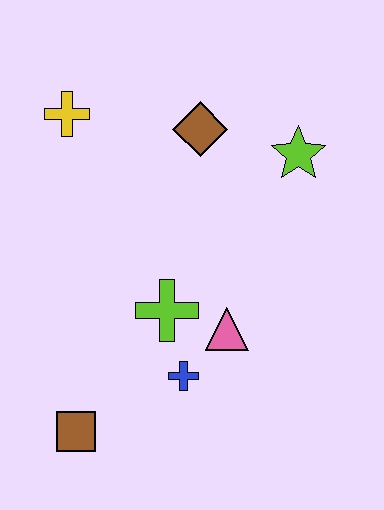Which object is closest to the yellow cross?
The brown diamond is closest to the yellow cross.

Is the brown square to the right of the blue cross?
No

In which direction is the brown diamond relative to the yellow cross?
The brown diamond is to the right of the yellow cross.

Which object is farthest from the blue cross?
The yellow cross is farthest from the blue cross.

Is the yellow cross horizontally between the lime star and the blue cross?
No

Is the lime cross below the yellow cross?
Yes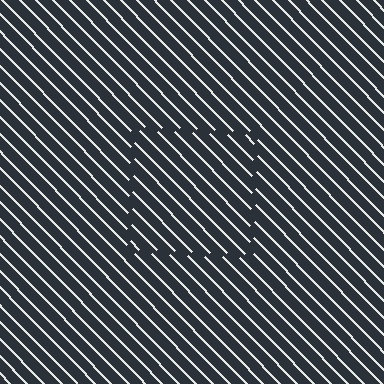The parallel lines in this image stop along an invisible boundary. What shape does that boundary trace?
An illusory square. The interior of the shape contains the same grating, shifted by half a period — the contour is defined by the phase discontinuity where line-ends from the inner and outer gratings abut.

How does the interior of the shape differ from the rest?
The interior of the shape contains the same grating, shifted by half a period — the contour is defined by the phase discontinuity where line-ends from the inner and outer gratings abut.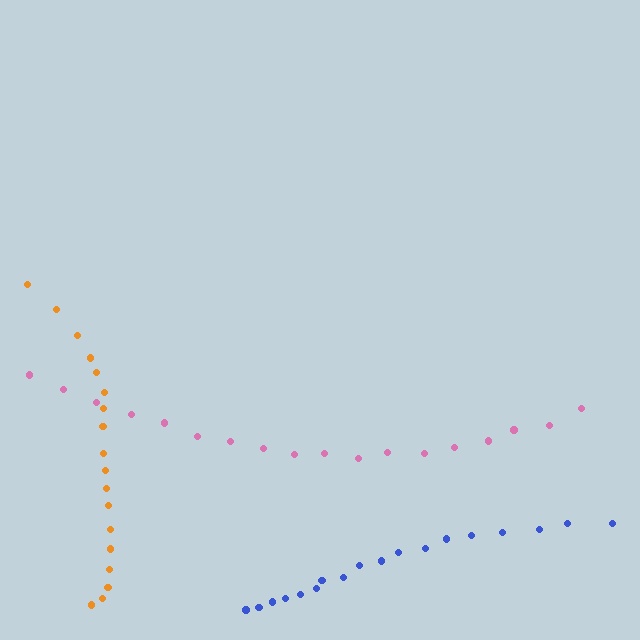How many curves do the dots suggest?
There are 3 distinct paths.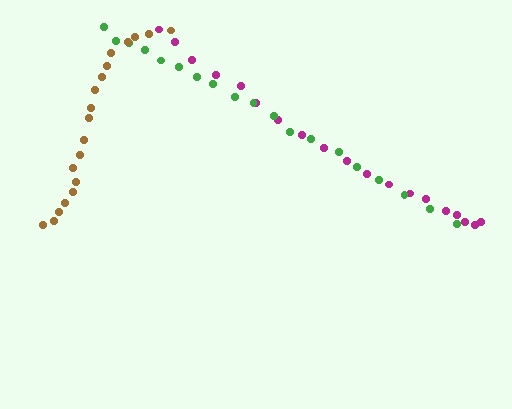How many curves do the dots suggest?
There are 3 distinct paths.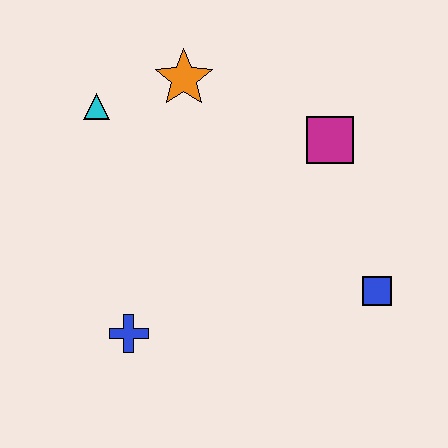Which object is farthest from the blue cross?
The magenta square is farthest from the blue cross.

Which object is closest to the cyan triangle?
The orange star is closest to the cyan triangle.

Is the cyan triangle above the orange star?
No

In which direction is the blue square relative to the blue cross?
The blue square is to the right of the blue cross.